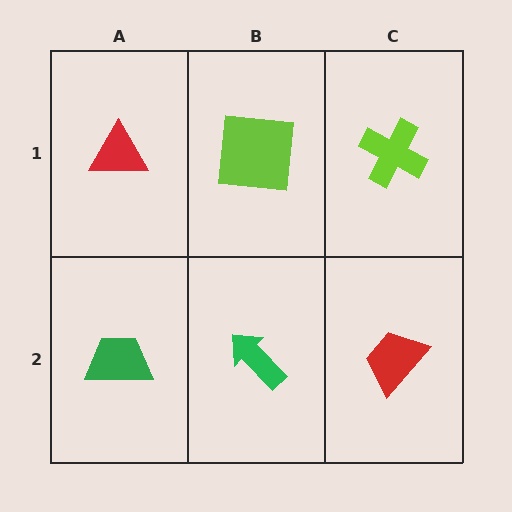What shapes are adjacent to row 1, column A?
A green trapezoid (row 2, column A), a lime square (row 1, column B).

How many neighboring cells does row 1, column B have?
3.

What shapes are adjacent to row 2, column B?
A lime square (row 1, column B), a green trapezoid (row 2, column A), a red trapezoid (row 2, column C).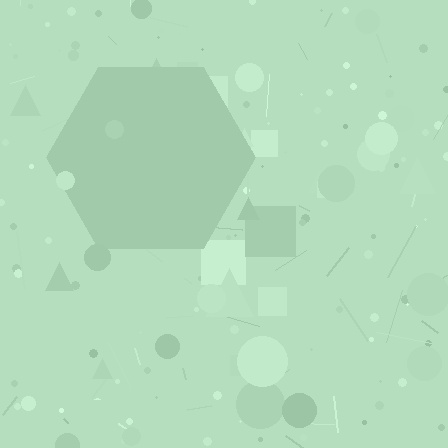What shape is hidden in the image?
A hexagon is hidden in the image.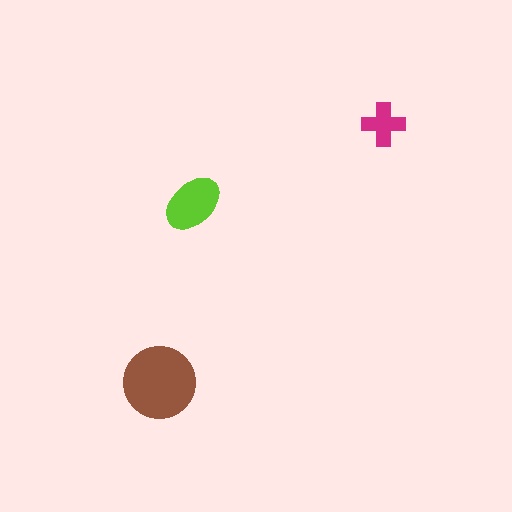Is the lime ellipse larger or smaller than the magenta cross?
Larger.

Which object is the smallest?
The magenta cross.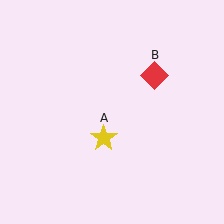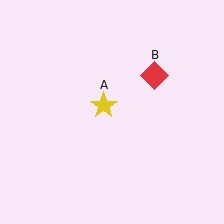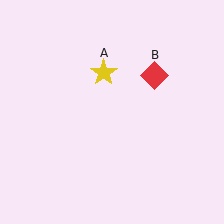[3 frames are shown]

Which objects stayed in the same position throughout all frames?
Red diamond (object B) remained stationary.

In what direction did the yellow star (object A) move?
The yellow star (object A) moved up.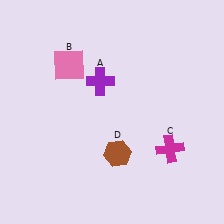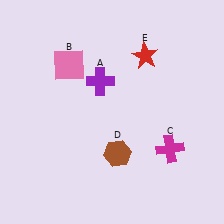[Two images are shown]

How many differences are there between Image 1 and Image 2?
There is 1 difference between the two images.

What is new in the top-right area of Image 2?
A red star (E) was added in the top-right area of Image 2.